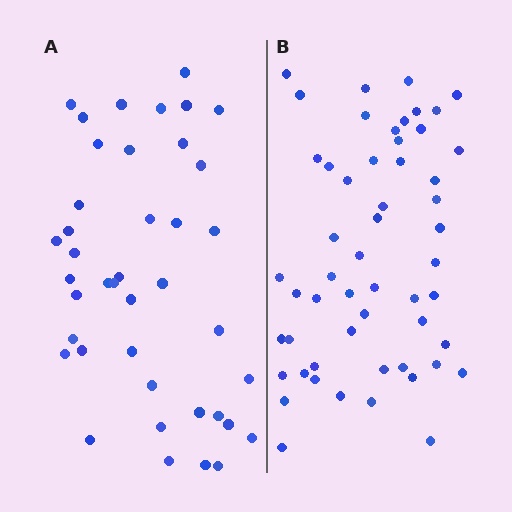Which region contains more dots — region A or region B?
Region B (the right region) has more dots.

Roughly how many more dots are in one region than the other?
Region B has approximately 15 more dots than region A.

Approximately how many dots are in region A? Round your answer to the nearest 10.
About 40 dots. (The exact count is 41, which rounds to 40.)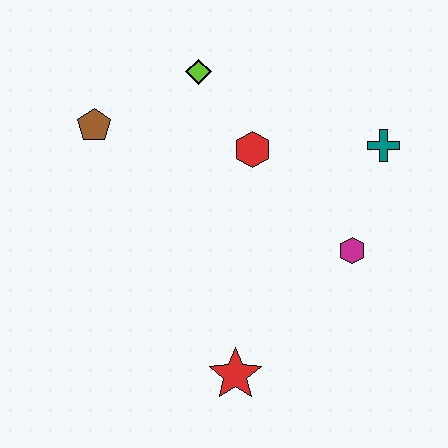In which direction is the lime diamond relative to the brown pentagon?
The lime diamond is to the right of the brown pentagon.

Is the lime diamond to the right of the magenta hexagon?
No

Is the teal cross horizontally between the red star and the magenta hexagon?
No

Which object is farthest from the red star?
The lime diamond is farthest from the red star.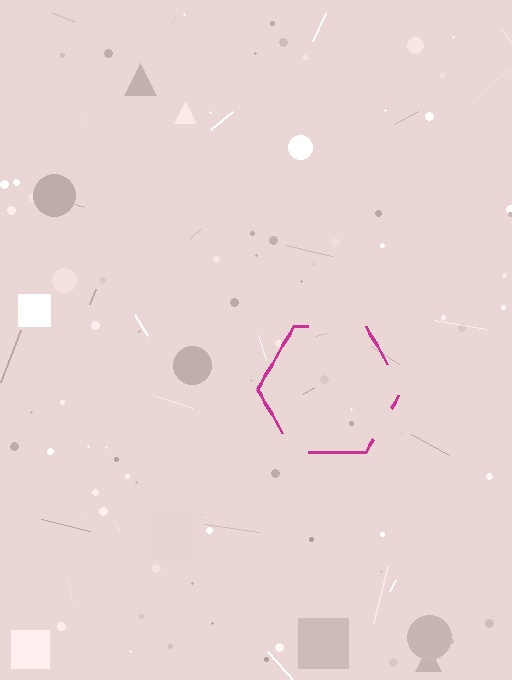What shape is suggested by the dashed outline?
The dashed outline suggests a hexagon.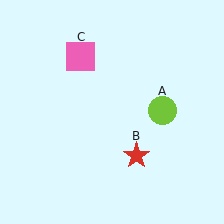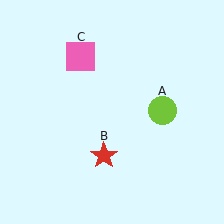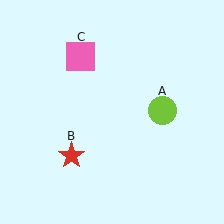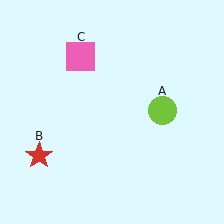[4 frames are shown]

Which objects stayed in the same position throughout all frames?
Lime circle (object A) and pink square (object C) remained stationary.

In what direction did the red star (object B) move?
The red star (object B) moved left.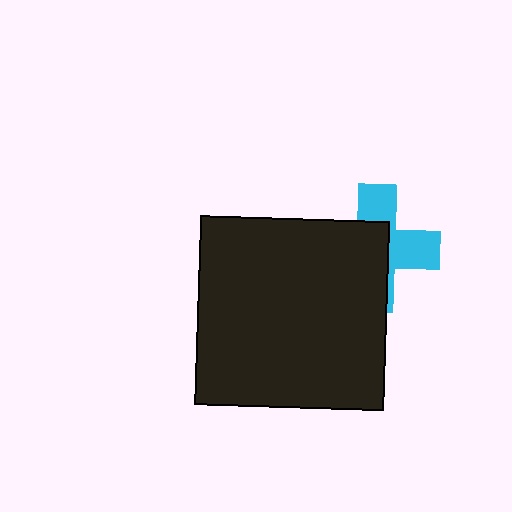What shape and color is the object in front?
The object in front is a black square.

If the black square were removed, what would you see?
You would see the complete cyan cross.